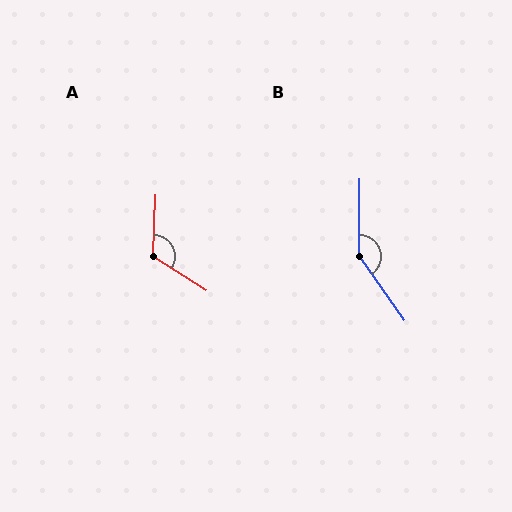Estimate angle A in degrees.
Approximately 120 degrees.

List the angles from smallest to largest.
A (120°), B (144°).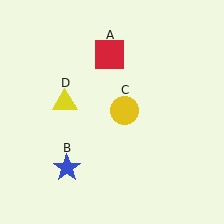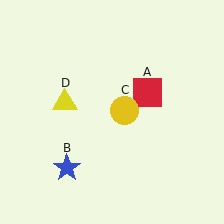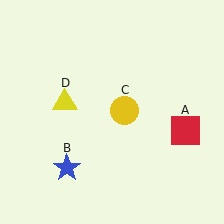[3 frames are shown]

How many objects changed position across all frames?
1 object changed position: red square (object A).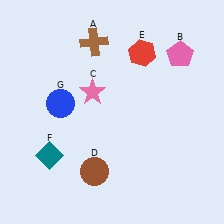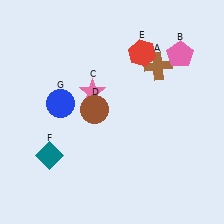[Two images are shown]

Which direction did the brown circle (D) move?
The brown circle (D) moved up.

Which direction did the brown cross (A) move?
The brown cross (A) moved right.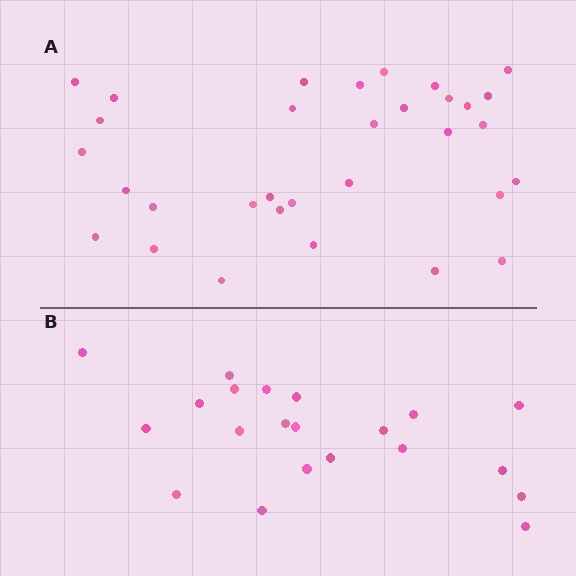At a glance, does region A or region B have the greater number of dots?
Region A (the top region) has more dots.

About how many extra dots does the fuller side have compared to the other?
Region A has roughly 12 or so more dots than region B.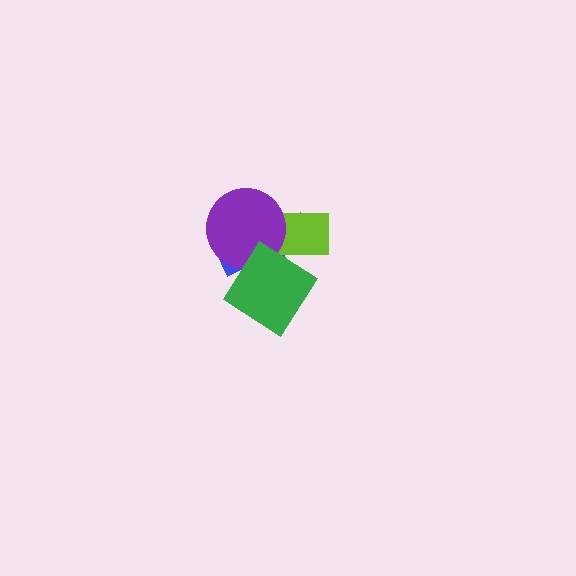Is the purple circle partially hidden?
Yes, it is partially covered by another shape.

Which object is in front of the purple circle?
The green diamond is in front of the purple circle.